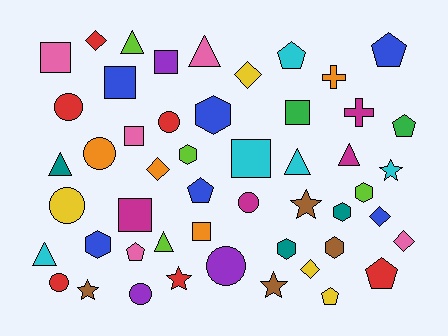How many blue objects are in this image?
There are 6 blue objects.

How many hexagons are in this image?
There are 7 hexagons.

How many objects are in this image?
There are 50 objects.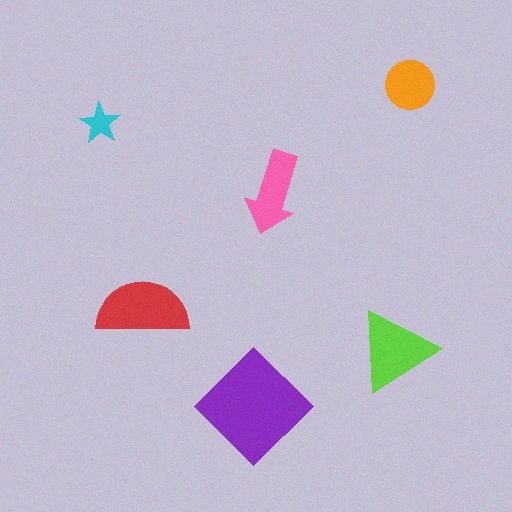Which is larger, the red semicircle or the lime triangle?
The red semicircle.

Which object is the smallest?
The cyan star.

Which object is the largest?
The purple diamond.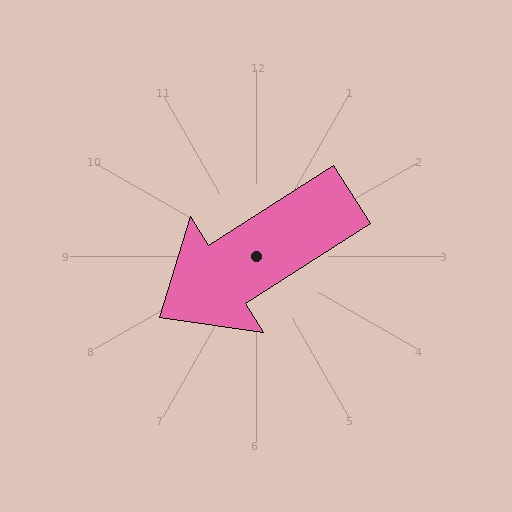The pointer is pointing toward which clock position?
Roughly 8 o'clock.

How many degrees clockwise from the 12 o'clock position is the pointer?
Approximately 237 degrees.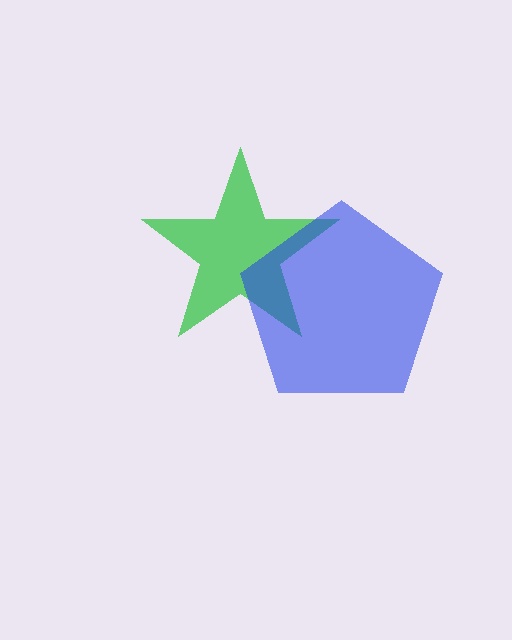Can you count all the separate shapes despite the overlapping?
Yes, there are 2 separate shapes.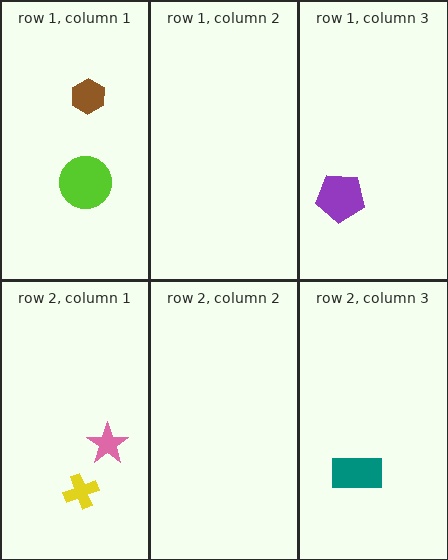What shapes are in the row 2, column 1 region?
The pink star, the yellow cross.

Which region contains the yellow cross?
The row 2, column 1 region.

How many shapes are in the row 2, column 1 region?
2.